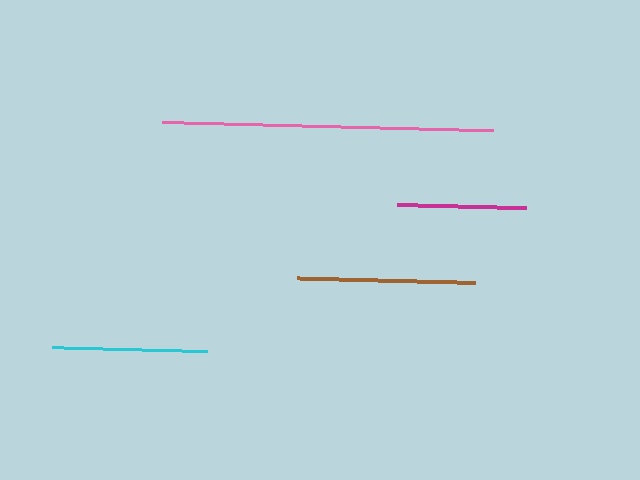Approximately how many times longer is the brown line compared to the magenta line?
The brown line is approximately 1.4 times the length of the magenta line.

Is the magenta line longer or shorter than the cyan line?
The cyan line is longer than the magenta line.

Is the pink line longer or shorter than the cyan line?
The pink line is longer than the cyan line.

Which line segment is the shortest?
The magenta line is the shortest at approximately 129 pixels.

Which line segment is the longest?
The pink line is the longest at approximately 331 pixels.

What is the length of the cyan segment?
The cyan segment is approximately 156 pixels long.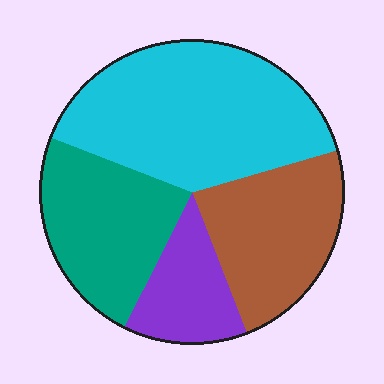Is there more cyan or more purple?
Cyan.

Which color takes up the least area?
Purple, at roughly 15%.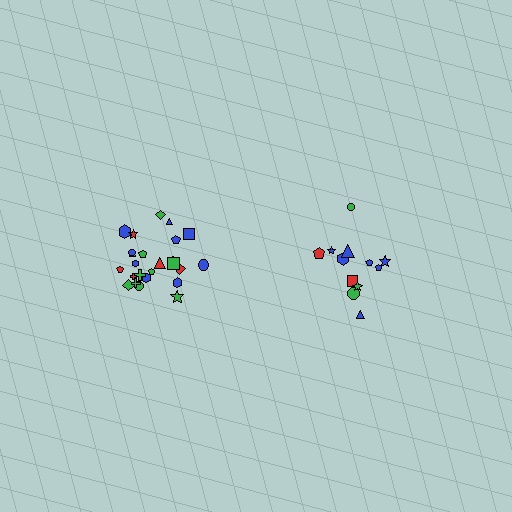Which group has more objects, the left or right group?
The left group.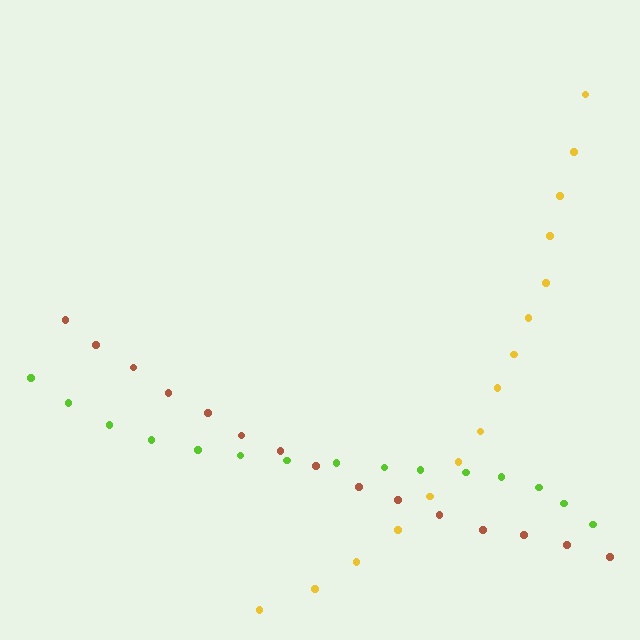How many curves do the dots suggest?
There are 3 distinct paths.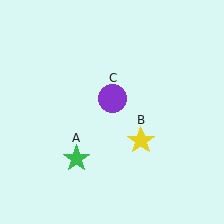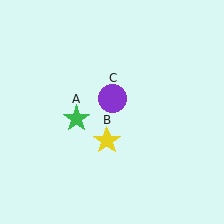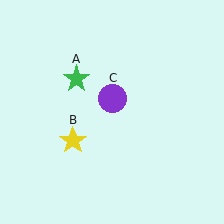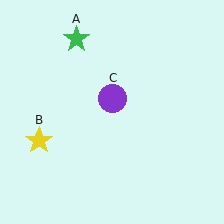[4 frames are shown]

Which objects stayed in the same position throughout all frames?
Purple circle (object C) remained stationary.